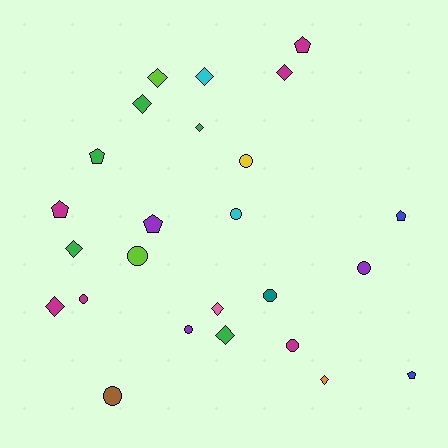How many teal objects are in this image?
There is 1 teal object.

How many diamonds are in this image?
There are 10 diamonds.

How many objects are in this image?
There are 25 objects.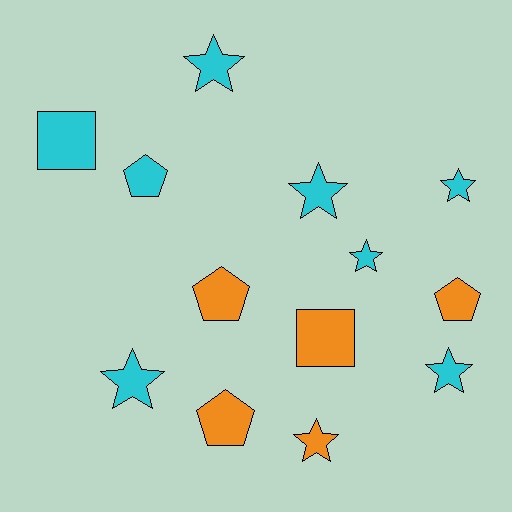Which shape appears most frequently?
Star, with 7 objects.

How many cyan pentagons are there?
There is 1 cyan pentagon.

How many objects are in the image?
There are 13 objects.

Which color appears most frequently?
Cyan, with 8 objects.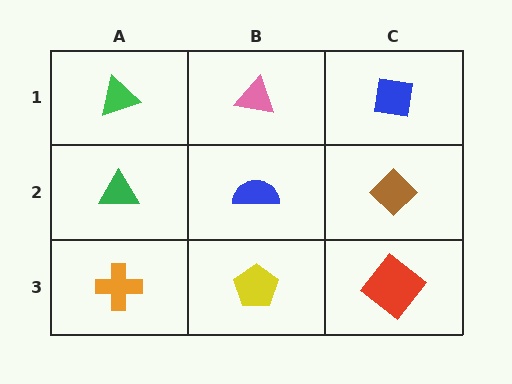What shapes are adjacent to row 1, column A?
A green triangle (row 2, column A), a pink triangle (row 1, column B).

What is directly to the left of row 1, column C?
A pink triangle.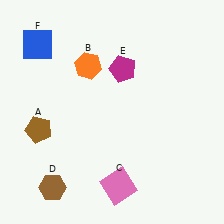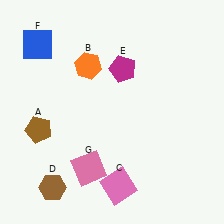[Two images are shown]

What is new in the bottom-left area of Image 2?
A pink square (G) was added in the bottom-left area of Image 2.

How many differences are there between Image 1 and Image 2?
There is 1 difference between the two images.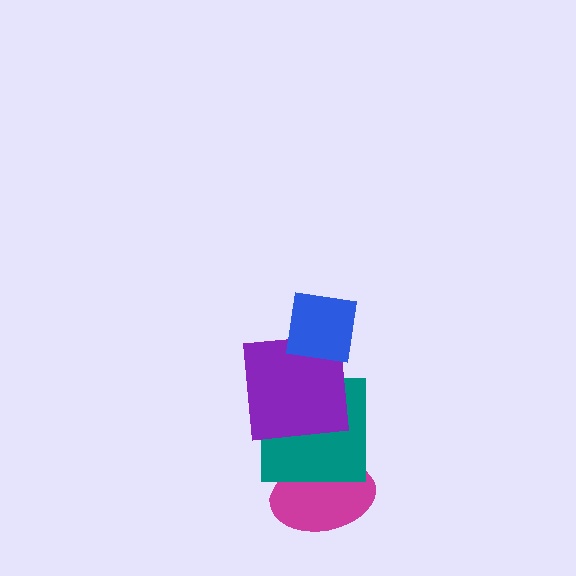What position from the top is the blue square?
The blue square is 1st from the top.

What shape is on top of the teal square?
The purple square is on top of the teal square.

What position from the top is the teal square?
The teal square is 3rd from the top.